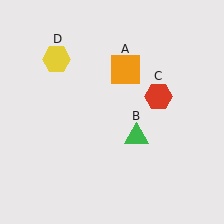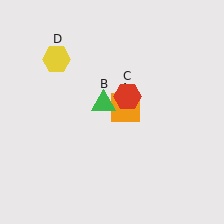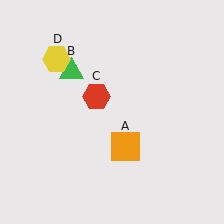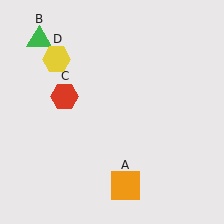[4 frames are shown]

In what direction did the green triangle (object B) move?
The green triangle (object B) moved up and to the left.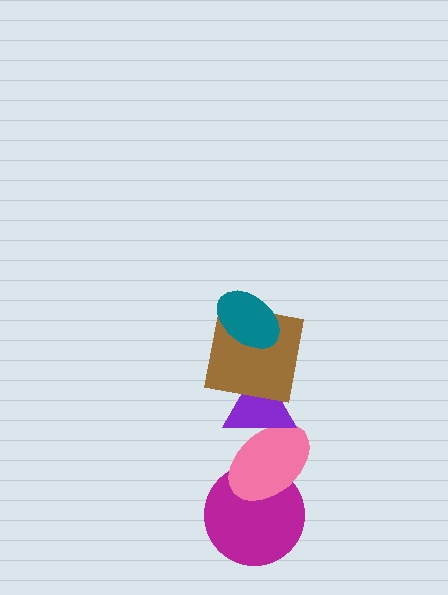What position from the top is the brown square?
The brown square is 2nd from the top.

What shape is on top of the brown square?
The teal ellipse is on top of the brown square.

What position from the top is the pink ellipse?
The pink ellipse is 4th from the top.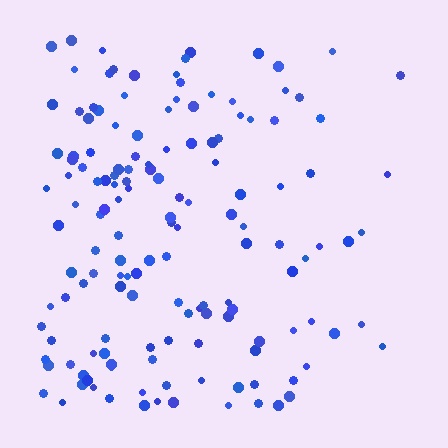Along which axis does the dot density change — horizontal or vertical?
Horizontal.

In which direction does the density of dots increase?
From right to left, with the left side densest.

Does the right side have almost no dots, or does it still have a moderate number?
Still a moderate number, just noticeably fewer than the left.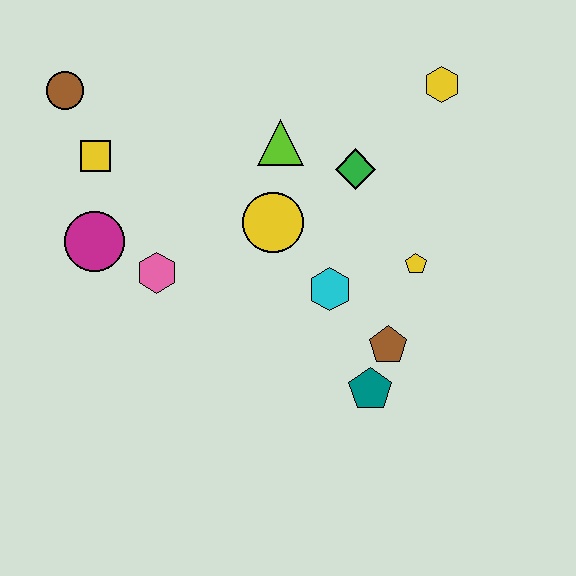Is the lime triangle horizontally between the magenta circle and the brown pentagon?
Yes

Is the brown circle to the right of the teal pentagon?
No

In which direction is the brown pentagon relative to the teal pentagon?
The brown pentagon is above the teal pentagon.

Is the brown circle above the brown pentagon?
Yes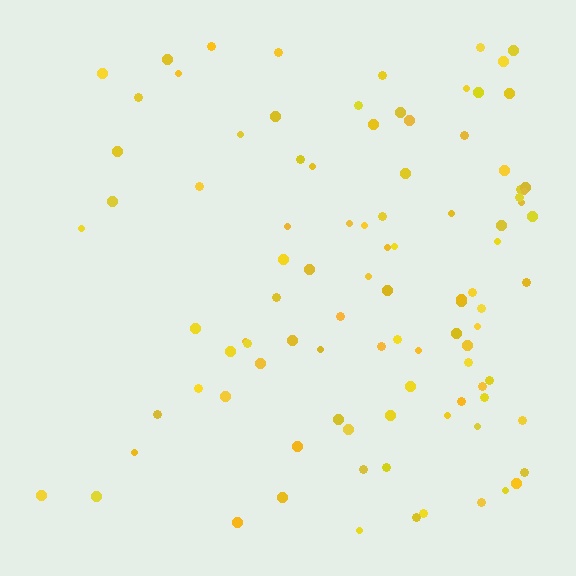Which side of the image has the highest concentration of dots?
The right.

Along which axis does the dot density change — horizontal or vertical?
Horizontal.